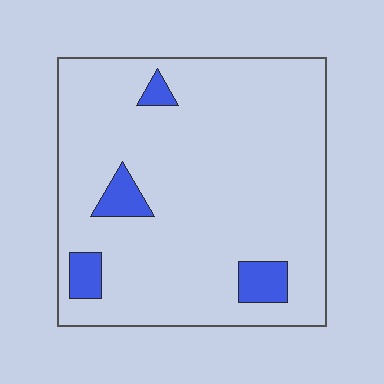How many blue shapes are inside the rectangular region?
4.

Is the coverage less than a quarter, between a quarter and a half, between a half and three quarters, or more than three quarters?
Less than a quarter.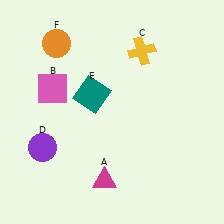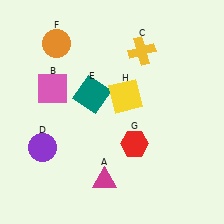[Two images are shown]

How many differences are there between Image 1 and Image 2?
There are 2 differences between the two images.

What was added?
A red hexagon (G), a yellow square (H) were added in Image 2.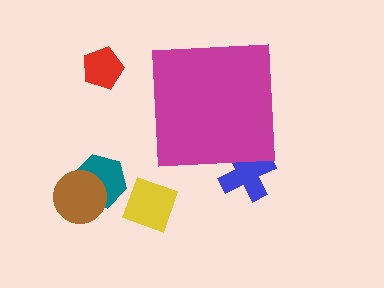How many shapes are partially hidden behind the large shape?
1 shape is partially hidden.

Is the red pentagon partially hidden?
No, the red pentagon is fully visible.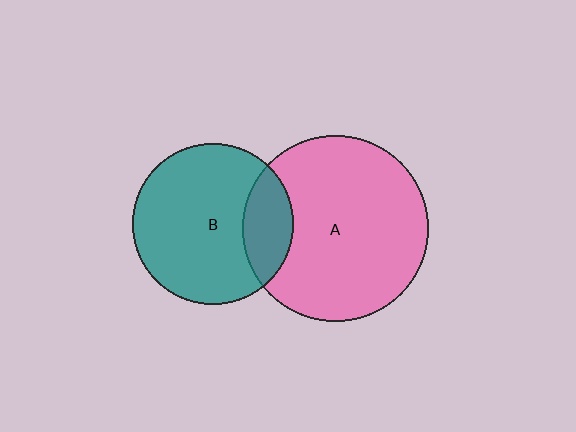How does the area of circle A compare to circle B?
Approximately 1.3 times.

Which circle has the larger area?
Circle A (pink).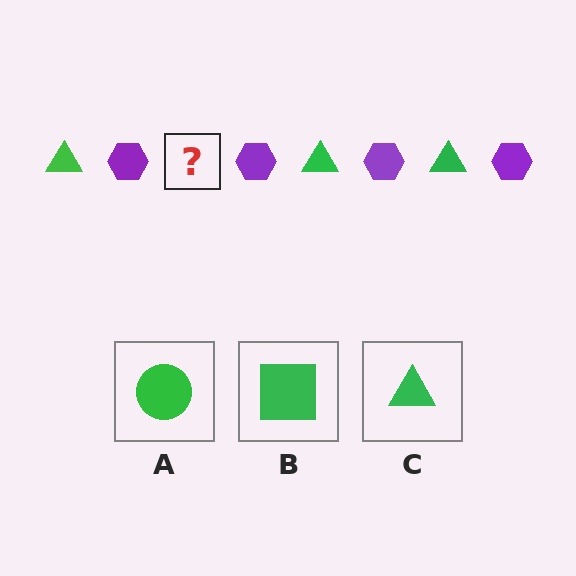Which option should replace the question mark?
Option C.